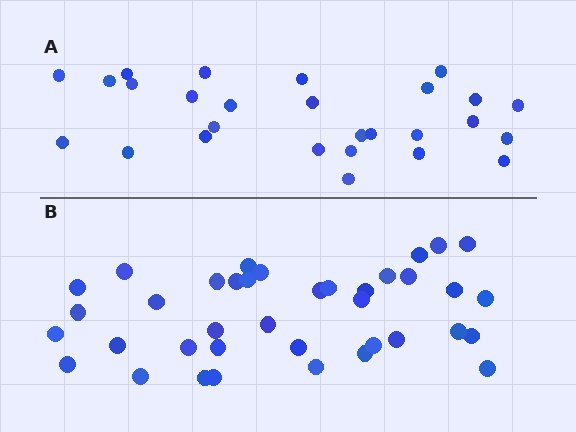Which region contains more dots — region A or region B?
Region B (the bottom region) has more dots.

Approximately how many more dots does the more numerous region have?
Region B has roughly 12 or so more dots than region A.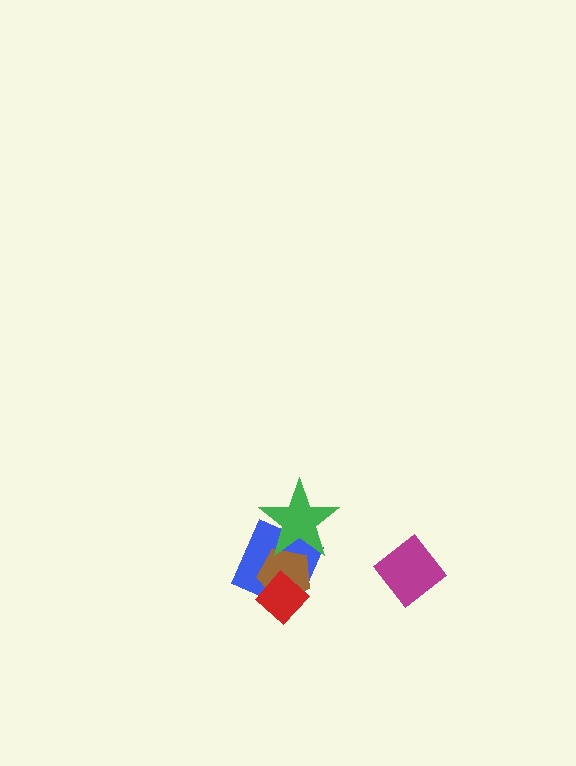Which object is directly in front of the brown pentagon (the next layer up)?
The red diamond is directly in front of the brown pentagon.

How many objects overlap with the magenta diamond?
0 objects overlap with the magenta diamond.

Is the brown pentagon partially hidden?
Yes, it is partially covered by another shape.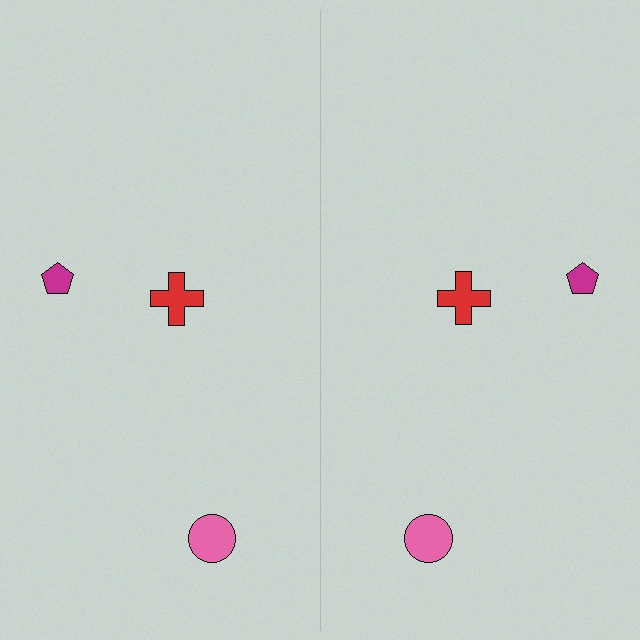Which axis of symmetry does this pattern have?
The pattern has a vertical axis of symmetry running through the center of the image.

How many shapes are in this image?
There are 6 shapes in this image.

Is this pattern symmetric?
Yes, this pattern has bilateral (reflection) symmetry.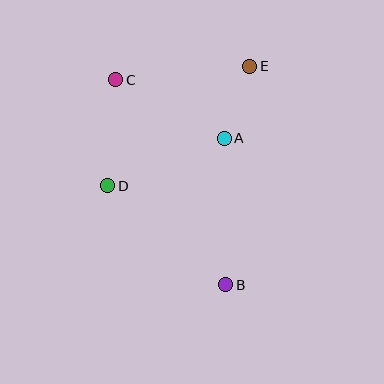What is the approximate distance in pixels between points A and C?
The distance between A and C is approximately 123 pixels.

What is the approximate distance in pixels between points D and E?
The distance between D and E is approximately 186 pixels.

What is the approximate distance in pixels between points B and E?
The distance between B and E is approximately 220 pixels.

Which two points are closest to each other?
Points A and E are closest to each other.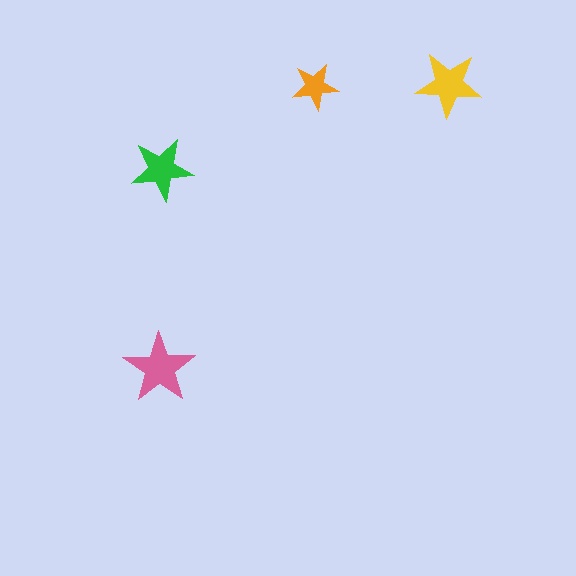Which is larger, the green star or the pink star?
The pink one.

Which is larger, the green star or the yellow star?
The yellow one.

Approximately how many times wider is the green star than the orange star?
About 1.5 times wider.